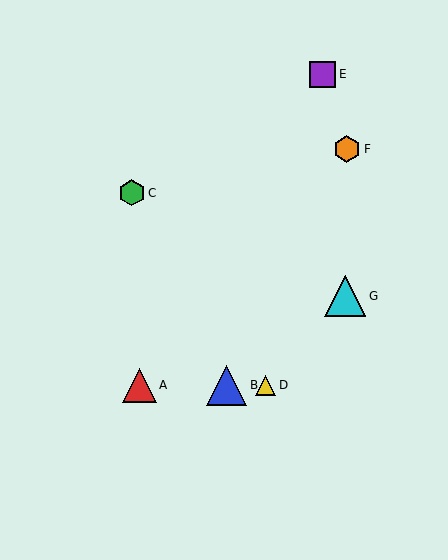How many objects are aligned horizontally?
3 objects (A, B, D) are aligned horizontally.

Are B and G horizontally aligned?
No, B is at y≈386 and G is at y≈296.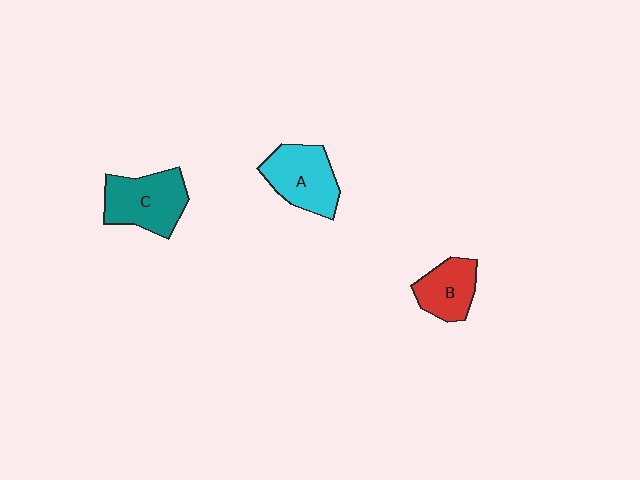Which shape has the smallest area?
Shape B (red).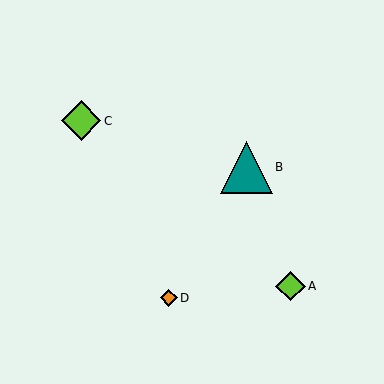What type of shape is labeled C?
Shape C is a lime diamond.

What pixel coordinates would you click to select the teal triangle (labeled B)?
Click at (247, 167) to select the teal triangle B.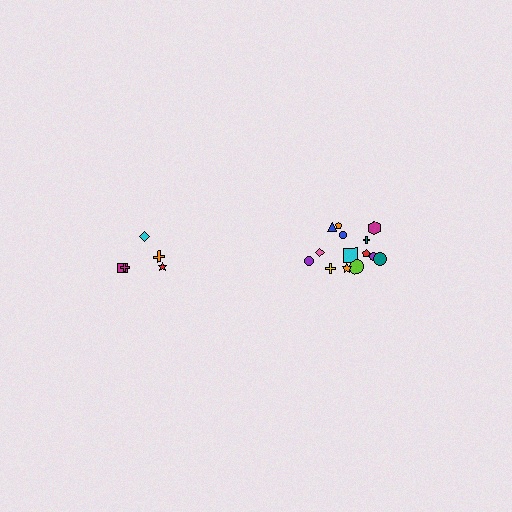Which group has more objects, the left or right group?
The right group.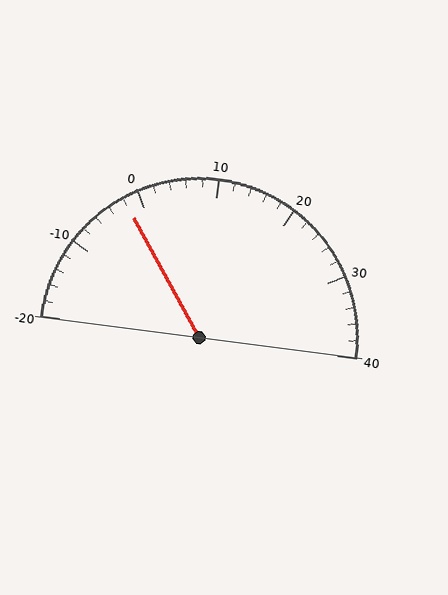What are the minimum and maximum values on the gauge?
The gauge ranges from -20 to 40.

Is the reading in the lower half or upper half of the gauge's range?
The reading is in the lower half of the range (-20 to 40).